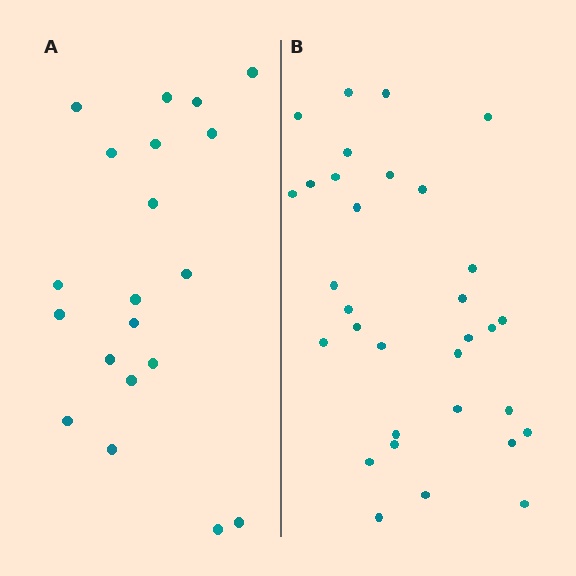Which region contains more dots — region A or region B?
Region B (the right region) has more dots.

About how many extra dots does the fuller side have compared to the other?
Region B has roughly 12 or so more dots than region A.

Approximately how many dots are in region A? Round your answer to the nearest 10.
About 20 dots.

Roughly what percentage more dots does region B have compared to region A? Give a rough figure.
About 60% more.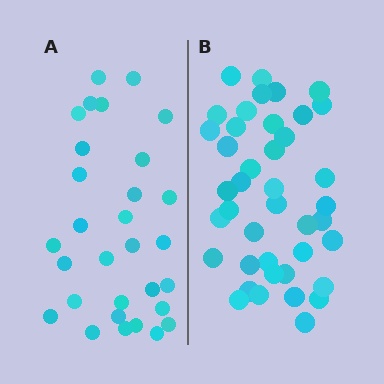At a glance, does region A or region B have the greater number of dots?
Region B (the right region) has more dots.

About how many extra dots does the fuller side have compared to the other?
Region B has roughly 12 or so more dots than region A.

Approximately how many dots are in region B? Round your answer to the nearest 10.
About 40 dots. (The exact count is 41, which rounds to 40.)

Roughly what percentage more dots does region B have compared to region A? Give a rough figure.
About 35% more.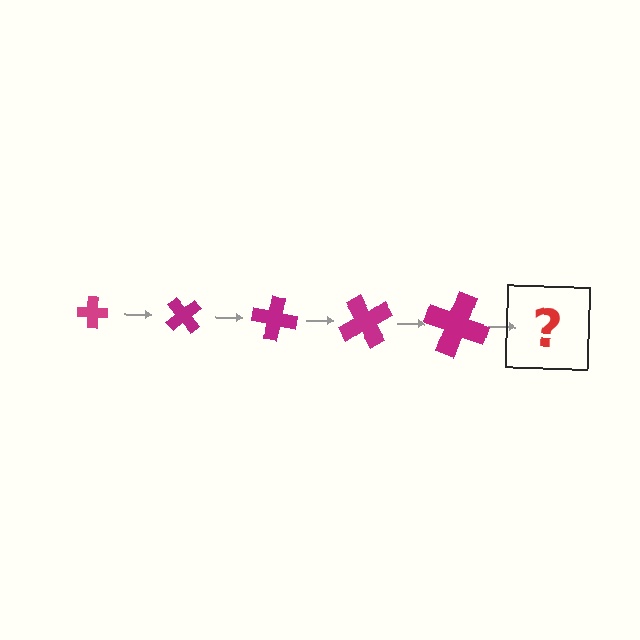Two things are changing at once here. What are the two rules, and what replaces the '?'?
The two rules are that the cross grows larger each step and it rotates 50 degrees each step. The '?' should be a cross, larger than the previous one and rotated 250 degrees from the start.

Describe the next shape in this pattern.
It should be a cross, larger than the previous one and rotated 250 degrees from the start.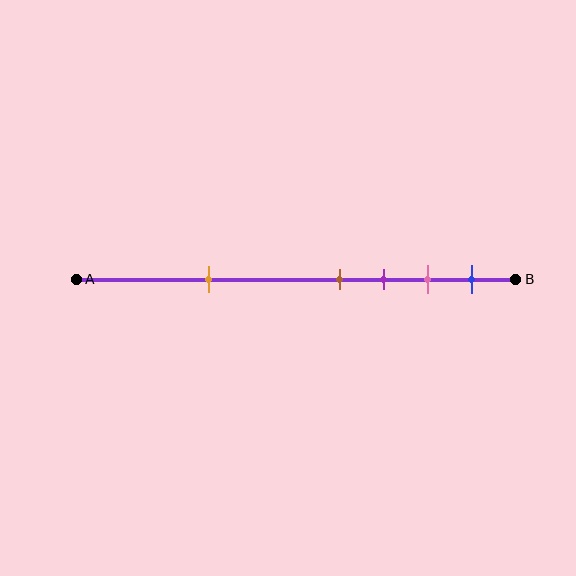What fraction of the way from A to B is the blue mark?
The blue mark is approximately 90% (0.9) of the way from A to B.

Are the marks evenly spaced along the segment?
No, the marks are not evenly spaced.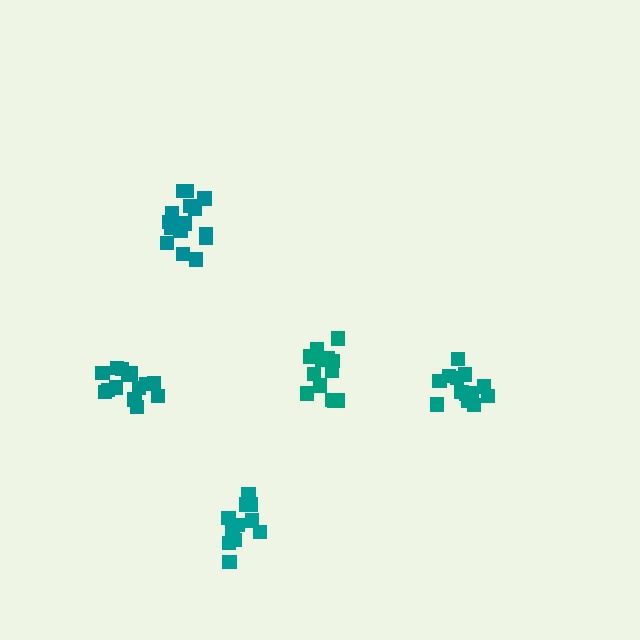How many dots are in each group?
Group 1: 14 dots, Group 2: 15 dots, Group 3: 13 dots, Group 4: 14 dots, Group 5: 11 dots (67 total).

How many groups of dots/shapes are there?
There are 5 groups.